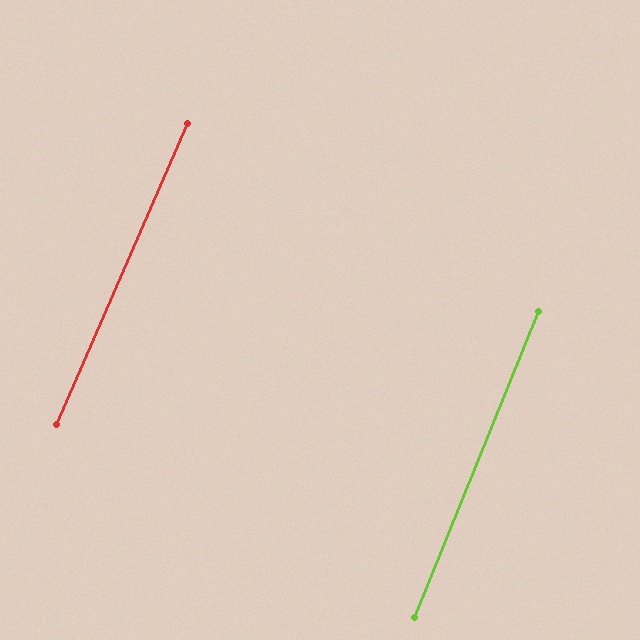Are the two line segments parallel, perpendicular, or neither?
Parallel — their directions differ by only 1.5°.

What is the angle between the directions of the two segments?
Approximately 1 degree.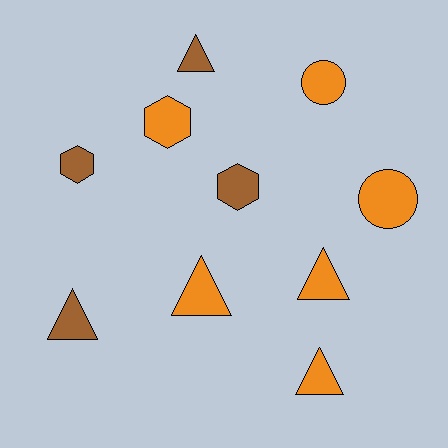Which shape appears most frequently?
Triangle, with 5 objects.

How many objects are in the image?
There are 10 objects.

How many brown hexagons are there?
There are 2 brown hexagons.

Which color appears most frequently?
Orange, with 6 objects.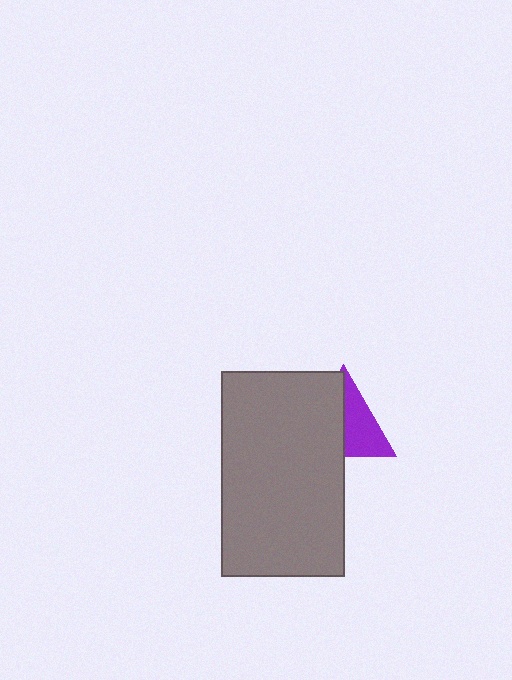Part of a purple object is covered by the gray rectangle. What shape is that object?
It is a triangle.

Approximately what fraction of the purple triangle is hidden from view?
Roughly 53% of the purple triangle is hidden behind the gray rectangle.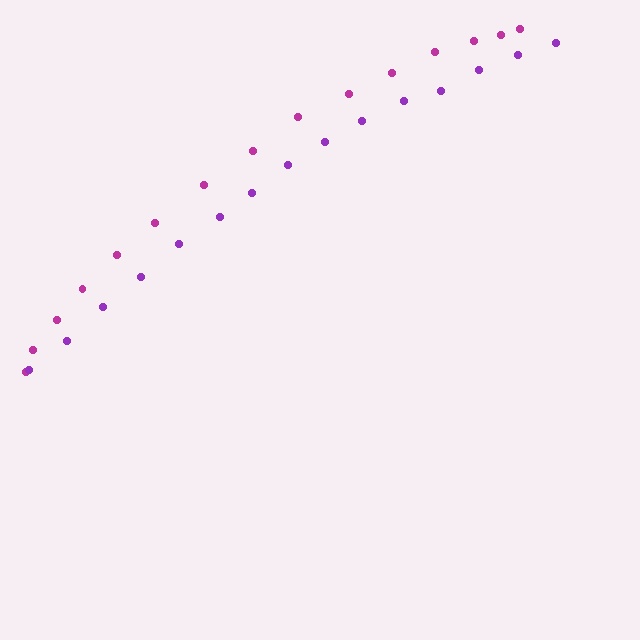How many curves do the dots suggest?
There are 2 distinct paths.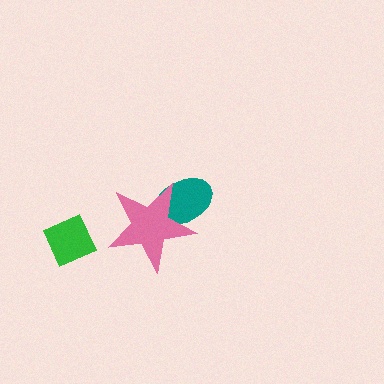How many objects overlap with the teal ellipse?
1 object overlaps with the teal ellipse.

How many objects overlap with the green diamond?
0 objects overlap with the green diamond.